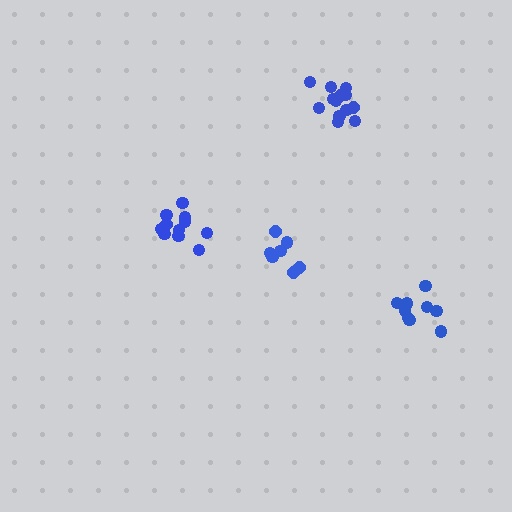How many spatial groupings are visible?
There are 4 spatial groupings.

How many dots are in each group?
Group 1: 11 dots, Group 2: 7 dots, Group 3: 9 dots, Group 4: 13 dots (40 total).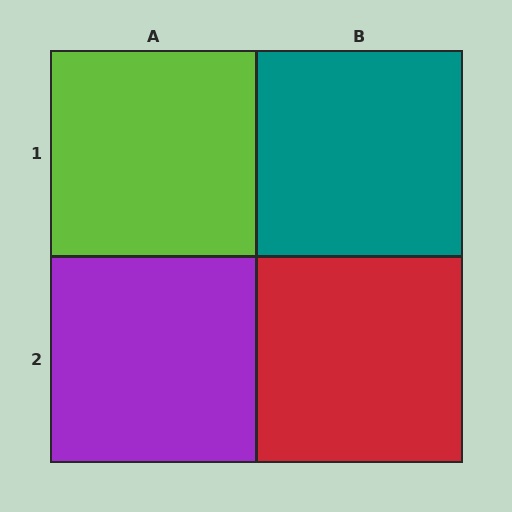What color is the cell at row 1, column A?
Lime.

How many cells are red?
1 cell is red.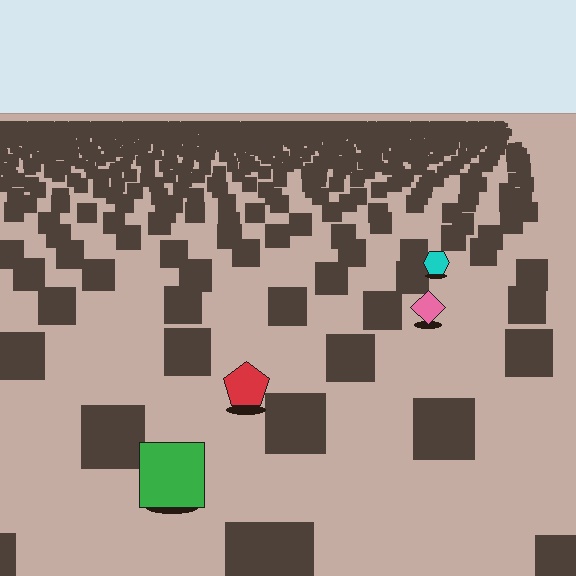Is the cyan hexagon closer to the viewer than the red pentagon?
No. The red pentagon is closer — you can tell from the texture gradient: the ground texture is coarser near it.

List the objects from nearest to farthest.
From nearest to farthest: the green square, the red pentagon, the pink diamond, the cyan hexagon.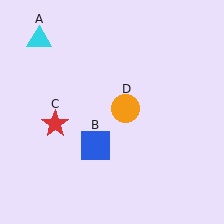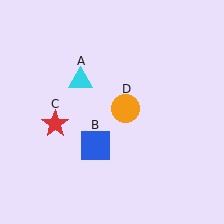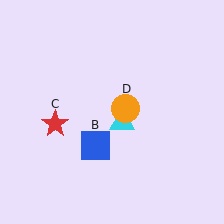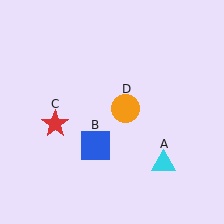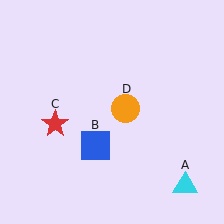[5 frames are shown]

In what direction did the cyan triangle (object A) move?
The cyan triangle (object A) moved down and to the right.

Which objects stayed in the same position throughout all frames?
Blue square (object B) and red star (object C) and orange circle (object D) remained stationary.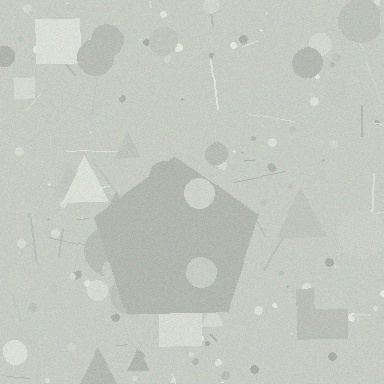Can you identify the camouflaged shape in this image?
The camouflaged shape is a pentagon.